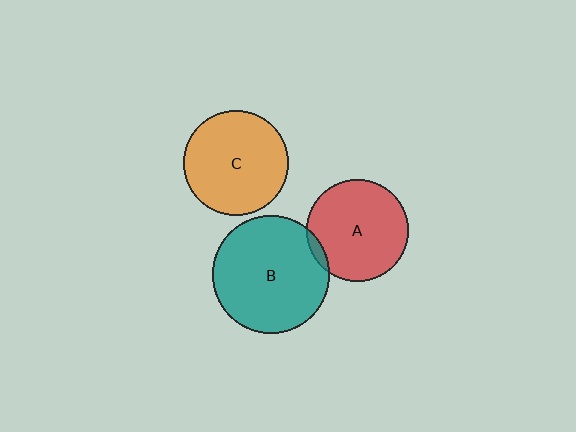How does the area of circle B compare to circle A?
Approximately 1.3 times.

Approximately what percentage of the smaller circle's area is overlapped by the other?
Approximately 5%.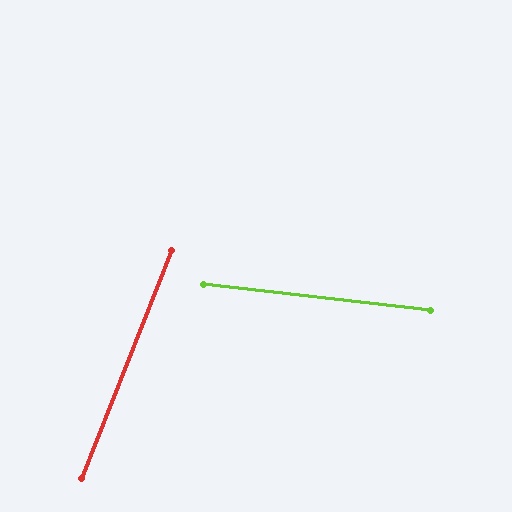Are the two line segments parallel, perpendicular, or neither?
Neither parallel nor perpendicular — they differ by about 75°.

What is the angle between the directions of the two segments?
Approximately 75 degrees.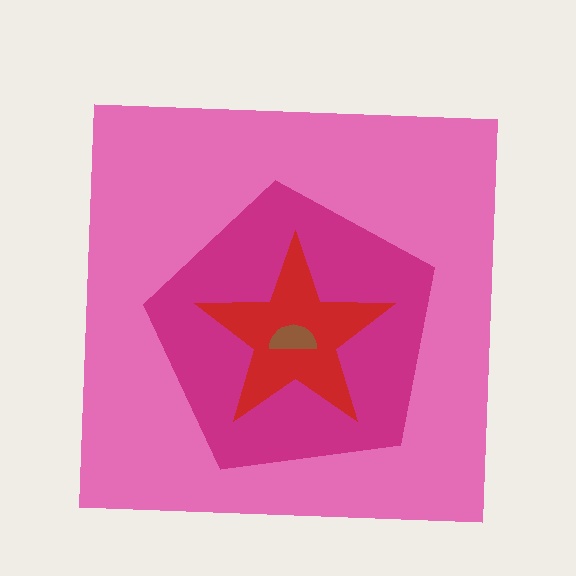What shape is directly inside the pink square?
The magenta pentagon.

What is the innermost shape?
The brown semicircle.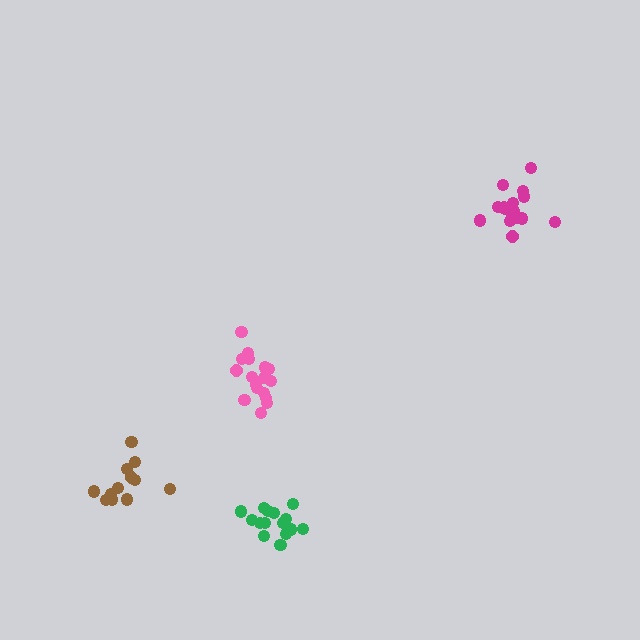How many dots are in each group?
Group 1: 17 dots, Group 2: 12 dots, Group 3: 16 dots, Group 4: 18 dots (63 total).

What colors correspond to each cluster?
The clusters are colored: pink, brown, green, magenta.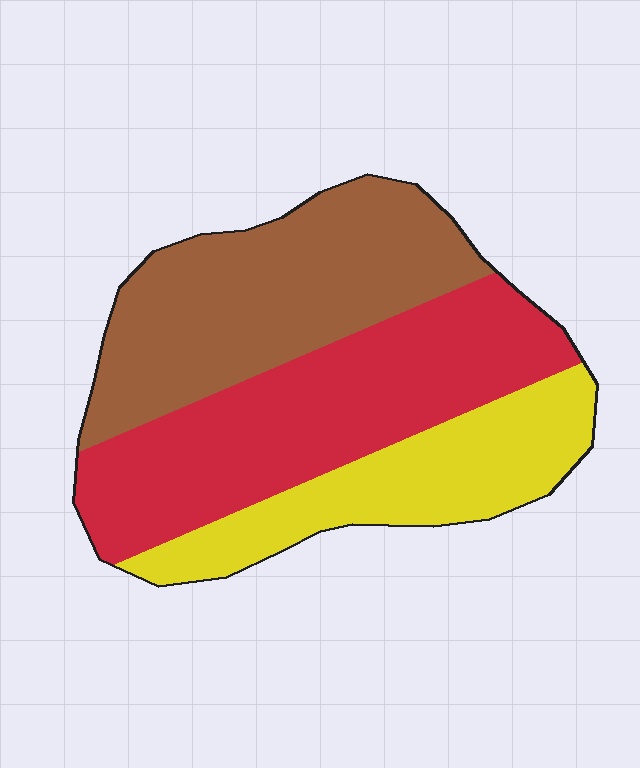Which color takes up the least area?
Yellow, at roughly 25%.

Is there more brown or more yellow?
Brown.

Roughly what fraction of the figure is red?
Red takes up about two fifths (2/5) of the figure.